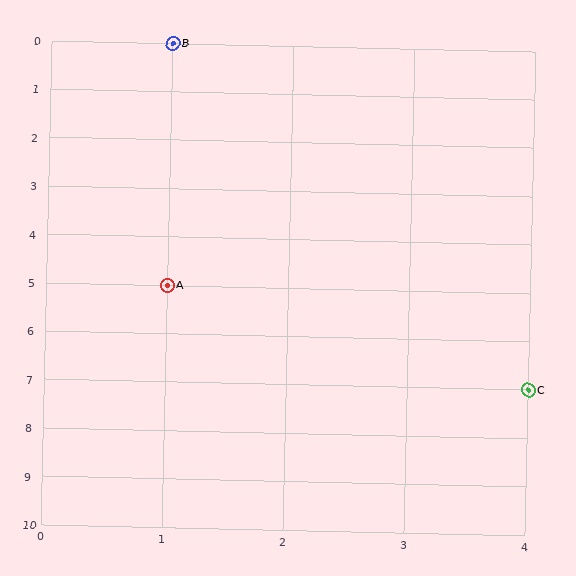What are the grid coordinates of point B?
Point B is at grid coordinates (1, 0).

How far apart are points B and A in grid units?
Points B and A are 5 rows apart.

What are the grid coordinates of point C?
Point C is at grid coordinates (4, 7).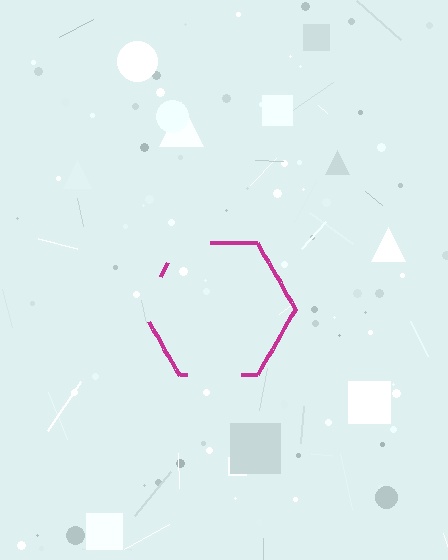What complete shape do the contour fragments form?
The contour fragments form a hexagon.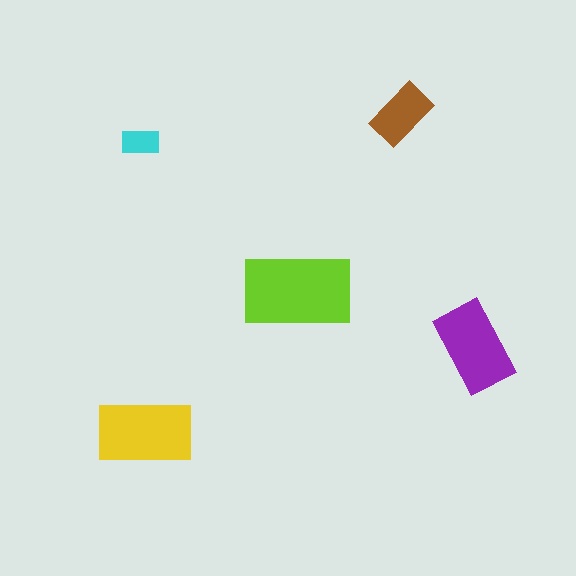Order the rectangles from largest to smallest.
the lime one, the yellow one, the purple one, the brown one, the cyan one.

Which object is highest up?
The brown rectangle is topmost.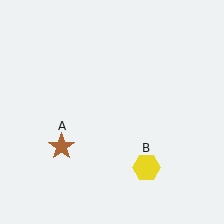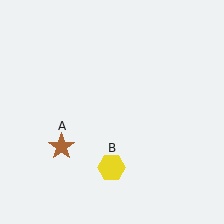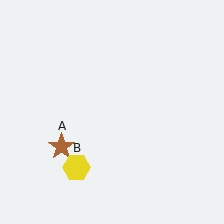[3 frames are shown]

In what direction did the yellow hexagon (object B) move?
The yellow hexagon (object B) moved left.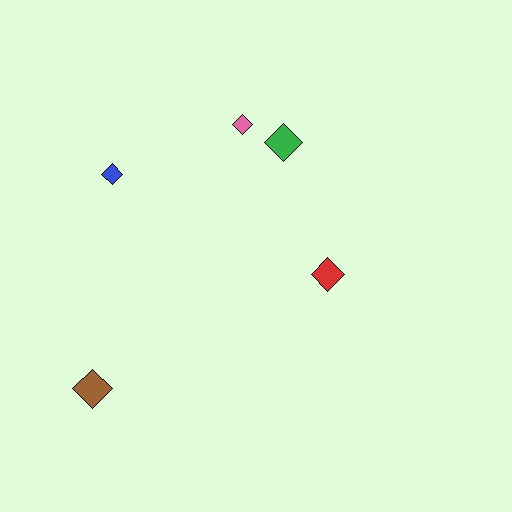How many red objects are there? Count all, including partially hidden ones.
There is 1 red object.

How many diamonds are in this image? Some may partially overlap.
There are 5 diamonds.